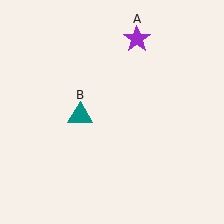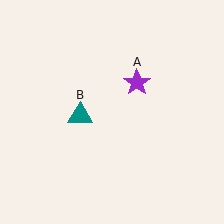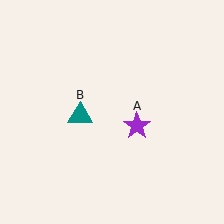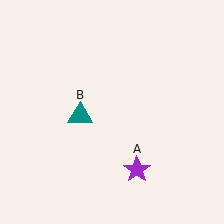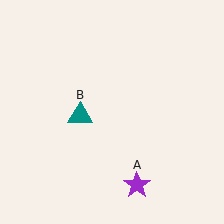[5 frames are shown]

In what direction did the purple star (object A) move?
The purple star (object A) moved down.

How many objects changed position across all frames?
1 object changed position: purple star (object A).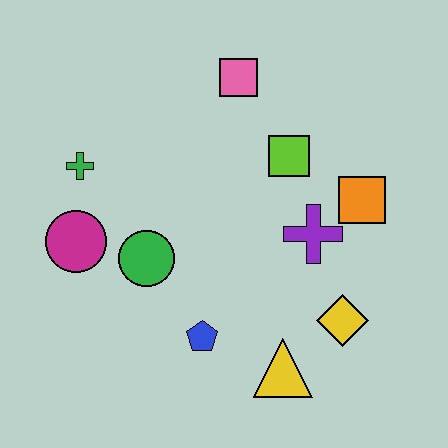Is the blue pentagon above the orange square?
No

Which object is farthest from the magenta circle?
The orange square is farthest from the magenta circle.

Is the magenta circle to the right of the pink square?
No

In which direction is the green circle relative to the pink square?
The green circle is below the pink square.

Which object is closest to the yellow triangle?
The yellow diamond is closest to the yellow triangle.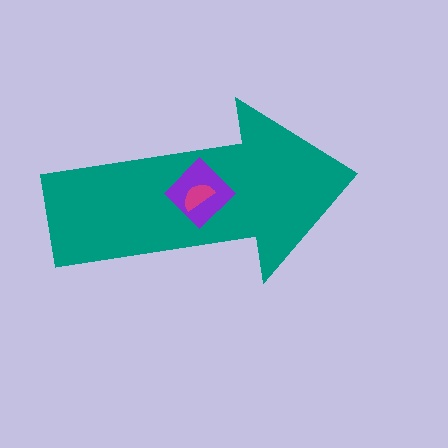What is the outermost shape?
The teal arrow.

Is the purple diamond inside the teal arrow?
Yes.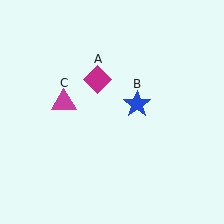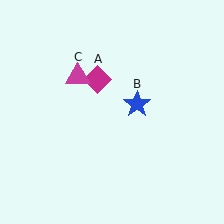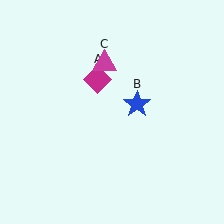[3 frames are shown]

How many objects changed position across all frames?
1 object changed position: magenta triangle (object C).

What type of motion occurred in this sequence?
The magenta triangle (object C) rotated clockwise around the center of the scene.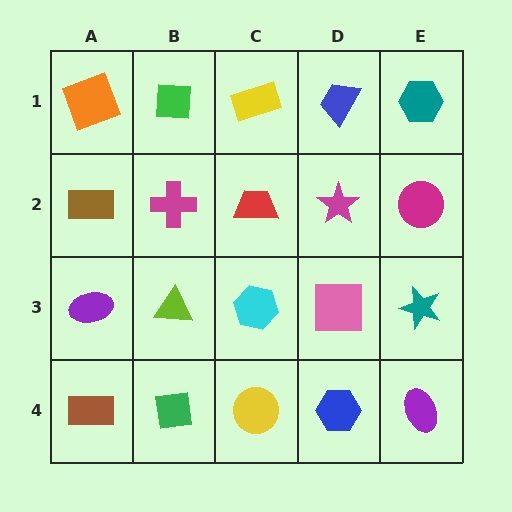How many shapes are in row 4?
5 shapes.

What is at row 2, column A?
A brown rectangle.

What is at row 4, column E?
A purple ellipse.